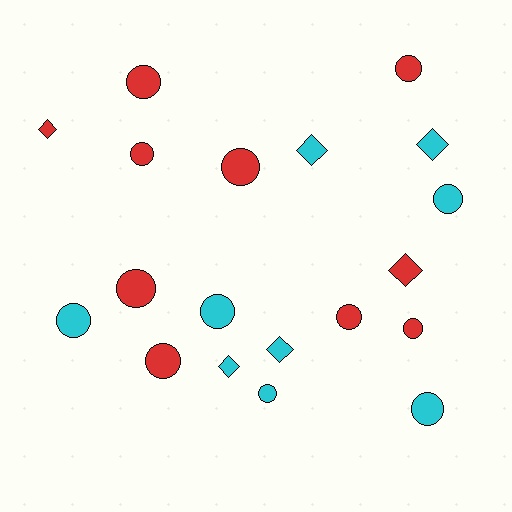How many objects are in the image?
There are 19 objects.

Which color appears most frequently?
Red, with 10 objects.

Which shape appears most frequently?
Circle, with 13 objects.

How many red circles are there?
There are 8 red circles.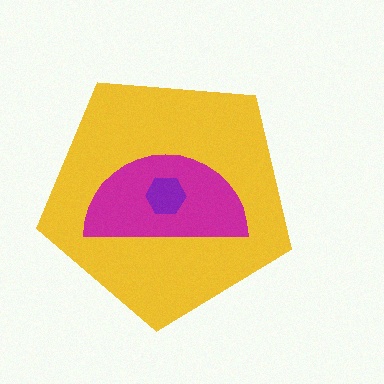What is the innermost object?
The purple hexagon.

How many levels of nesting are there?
3.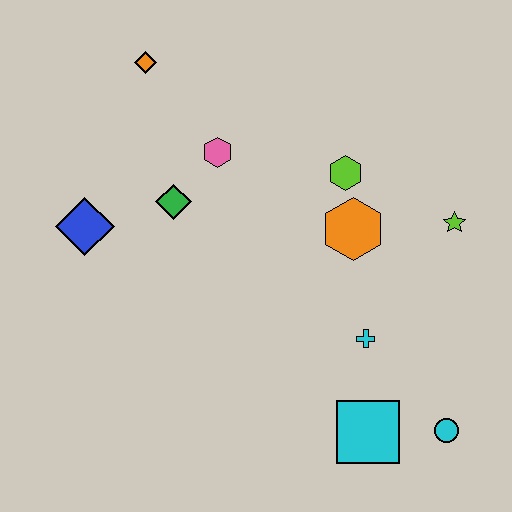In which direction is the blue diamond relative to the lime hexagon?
The blue diamond is to the left of the lime hexagon.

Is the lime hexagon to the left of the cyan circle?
Yes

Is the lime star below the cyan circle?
No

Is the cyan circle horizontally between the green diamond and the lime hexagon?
No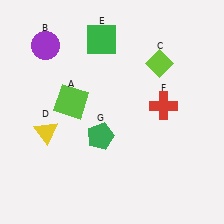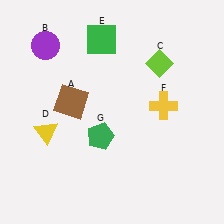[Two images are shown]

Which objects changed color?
A changed from lime to brown. F changed from red to yellow.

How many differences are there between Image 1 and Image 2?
There are 2 differences between the two images.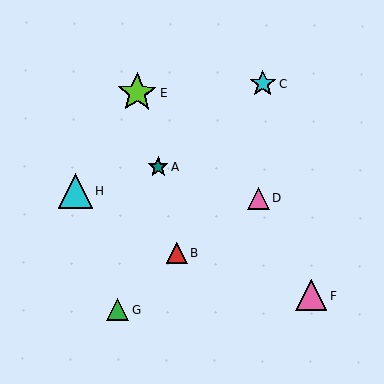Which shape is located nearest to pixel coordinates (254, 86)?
The cyan star (labeled C) at (263, 83) is nearest to that location.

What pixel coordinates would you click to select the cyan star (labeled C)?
Click at (263, 83) to select the cyan star C.